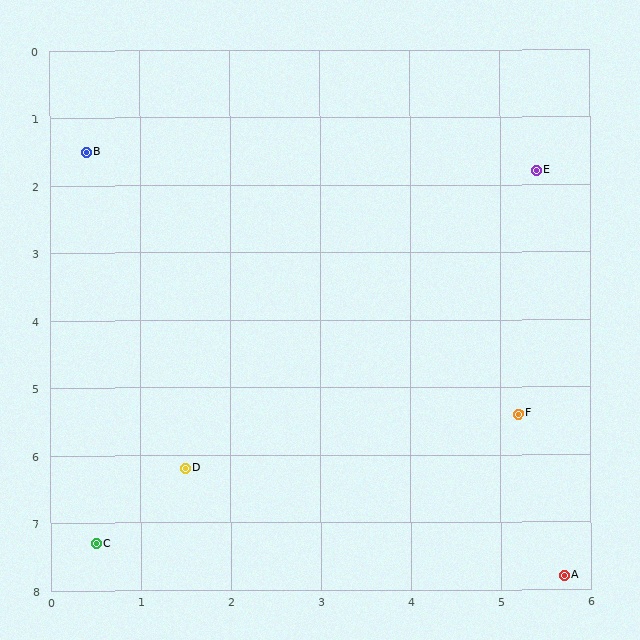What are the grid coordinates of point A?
Point A is at approximately (5.7, 7.8).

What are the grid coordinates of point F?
Point F is at approximately (5.2, 5.4).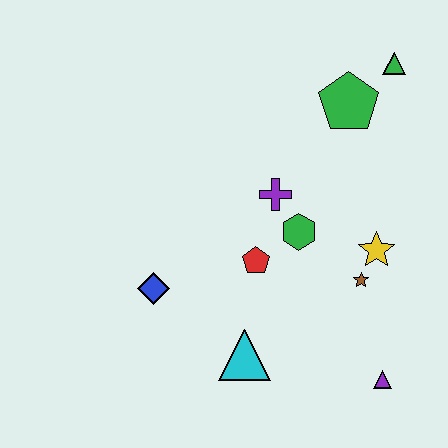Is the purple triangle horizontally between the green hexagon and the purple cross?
No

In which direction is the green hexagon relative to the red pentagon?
The green hexagon is to the right of the red pentagon.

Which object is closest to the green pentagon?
The green triangle is closest to the green pentagon.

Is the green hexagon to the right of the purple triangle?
No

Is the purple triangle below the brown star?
Yes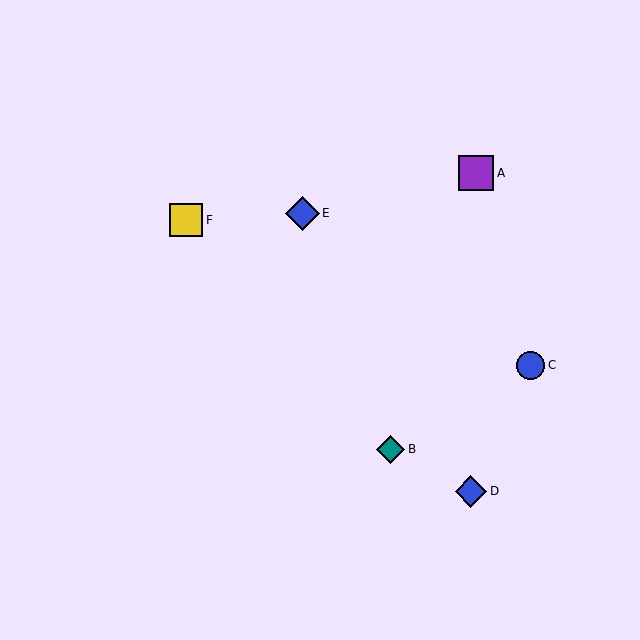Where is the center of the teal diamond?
The center of the teal diamond is at (391, 449).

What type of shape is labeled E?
Shape E is a blue diamond.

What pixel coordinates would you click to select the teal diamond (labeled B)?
Click at (391, 449) to select the teal diamond B.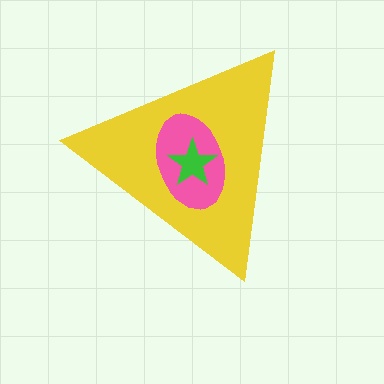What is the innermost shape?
The green star.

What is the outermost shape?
The yellow triangle.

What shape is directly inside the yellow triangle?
The pink ellipse.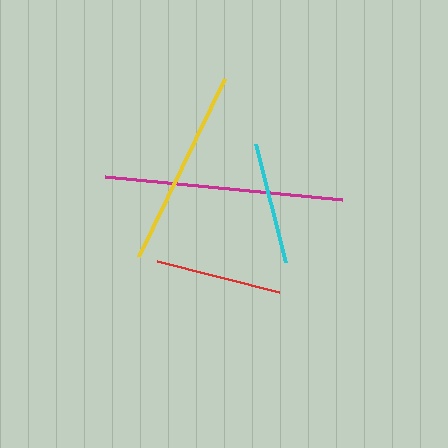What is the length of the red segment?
The red segment is approximately 127 pixels long.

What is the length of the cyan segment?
The cyan segment is approximately 121 pixels long.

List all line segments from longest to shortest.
From longest to shortest: magenta, yellow, red, cyan.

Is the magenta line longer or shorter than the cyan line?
The magenta line is longer than the cyan line.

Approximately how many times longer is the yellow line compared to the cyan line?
The yellow line is approximately 1.6 times the length of the cyan line.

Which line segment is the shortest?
The cyan line is the shortest at approximately 121 pixels.